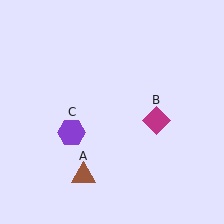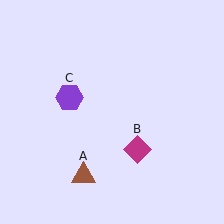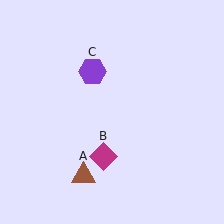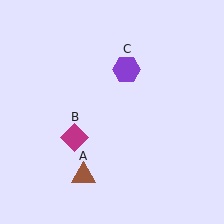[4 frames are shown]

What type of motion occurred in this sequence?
The magenta diamond (object B), purple hexagon (object C) rotated clockwise around the center of the scene.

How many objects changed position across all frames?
2 objects changed position: magenta diamond (object B), purple hexagon (object C).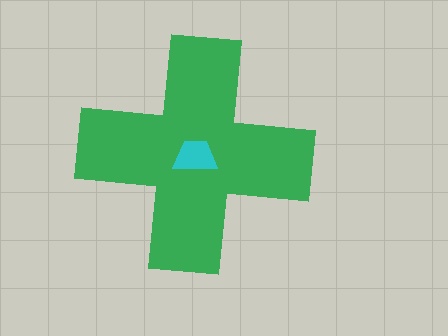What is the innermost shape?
The cyan trapezoid.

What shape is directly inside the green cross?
The cyan trapezoid.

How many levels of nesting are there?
2.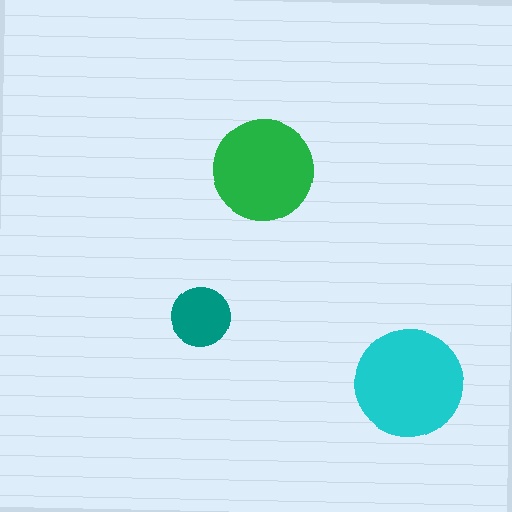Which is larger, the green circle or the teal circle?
The green one.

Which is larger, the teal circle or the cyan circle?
The cyan one.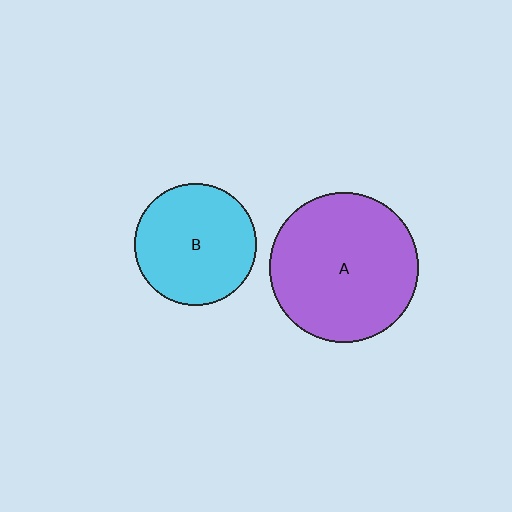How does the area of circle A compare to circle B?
Approximately 1.5 times.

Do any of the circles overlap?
No, none of the circles overlap.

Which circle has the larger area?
Circle A (purple).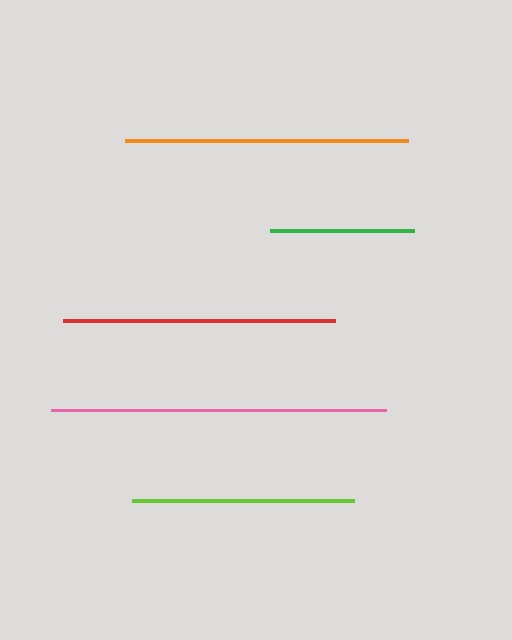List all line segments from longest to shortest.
From longest to shortest: pink, orange, red, lime, green.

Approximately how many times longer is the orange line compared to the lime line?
The orange line is approximately 1.3 times the length of the lime line.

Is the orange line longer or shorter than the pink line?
The pink line is longer than the orange line.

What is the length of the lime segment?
The lime segment is approximately 222 pixels long.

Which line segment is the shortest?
The green line is the shortest at approximately 144 pixels.